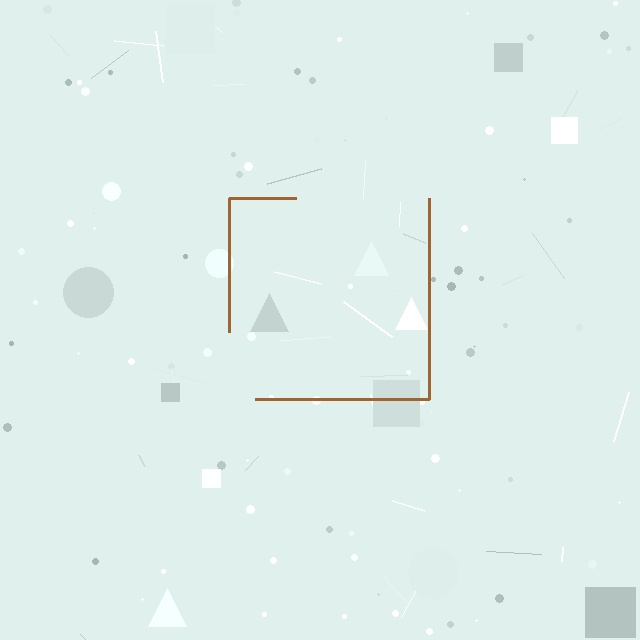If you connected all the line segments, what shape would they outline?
They would outline a square.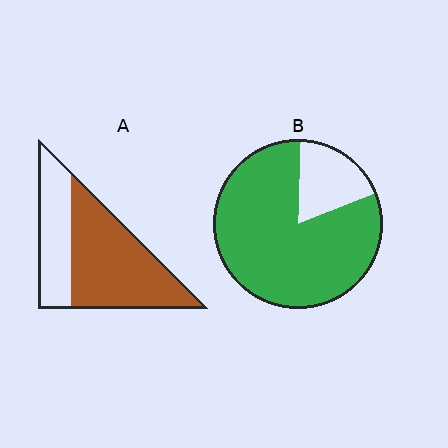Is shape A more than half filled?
Yes.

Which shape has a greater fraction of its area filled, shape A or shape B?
Shape B.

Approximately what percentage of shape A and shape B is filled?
A is approximately 65% and B is approximately 80%.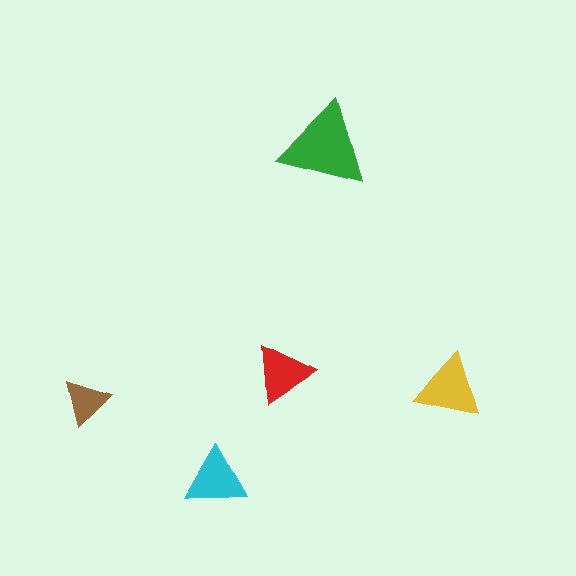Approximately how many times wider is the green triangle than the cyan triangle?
About 1.5 times wider.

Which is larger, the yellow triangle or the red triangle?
The yellow one.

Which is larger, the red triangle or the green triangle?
The green one.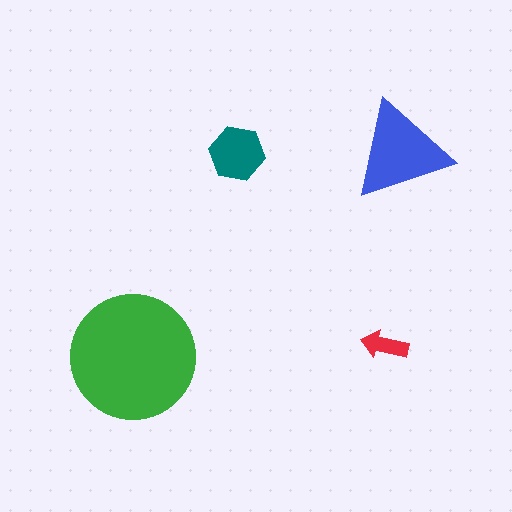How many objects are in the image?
There are 4 objects in the image.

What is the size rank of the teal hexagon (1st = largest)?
3rd.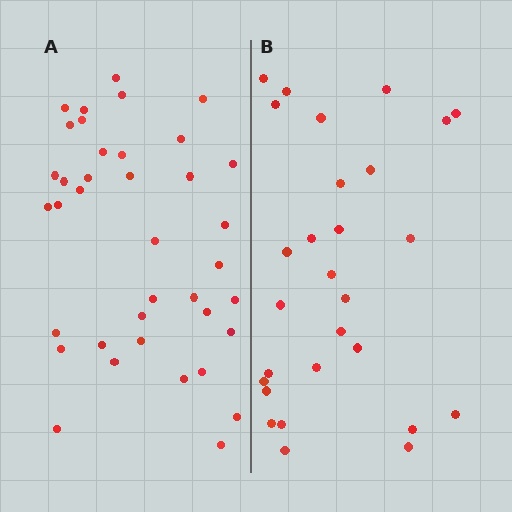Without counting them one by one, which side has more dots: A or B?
Region A (the left region) has more dots.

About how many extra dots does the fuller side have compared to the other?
Region A has roughly 10 or so more dots than region B.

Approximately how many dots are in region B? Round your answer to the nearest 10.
About 30 dots. (The exact count is 28, which rounds to 30.)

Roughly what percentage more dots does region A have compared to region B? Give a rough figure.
About 35% more.